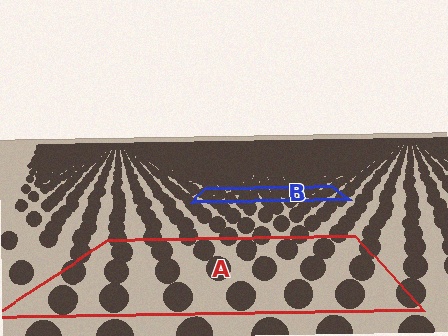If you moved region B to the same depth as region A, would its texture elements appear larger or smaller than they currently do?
They would appear larger. At a closer depth, the same texture elements are projected at a bigger on-screen size.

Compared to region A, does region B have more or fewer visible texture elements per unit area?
Region B has more texture elements per unit area — they are packed more densely because it is farther away.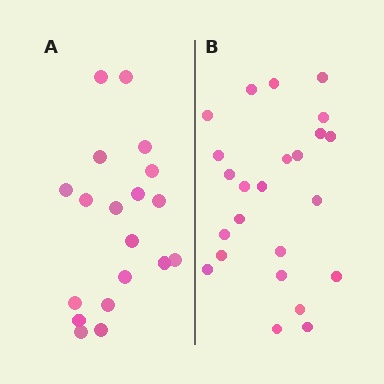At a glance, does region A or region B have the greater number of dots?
Region B (the right region) has more dots.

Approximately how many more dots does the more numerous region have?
Region B has about 5 more dots than region A.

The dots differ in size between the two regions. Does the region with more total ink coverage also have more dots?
No. Region A has more total ink coverage because its dots are larger, but region B actually contains more individual dots. Total area can be misleading — the number of items is what matters here.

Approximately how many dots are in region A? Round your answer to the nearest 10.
About 20 dots. (The exact count is 19, which rounds to 20.)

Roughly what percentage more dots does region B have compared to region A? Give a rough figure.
About 25% more.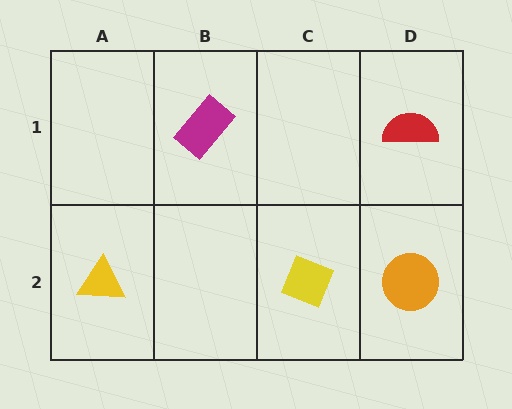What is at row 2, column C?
A yellow diamond.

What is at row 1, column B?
A magenta rectangle.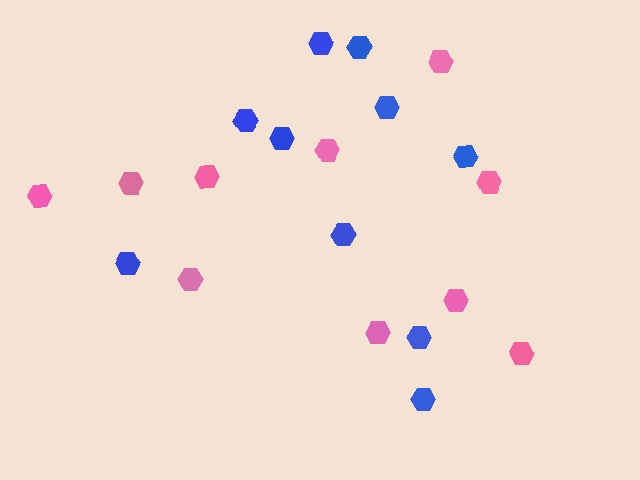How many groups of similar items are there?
There are 2 groups: one group of blue hexagons (10) and one group of pink hexagons (10).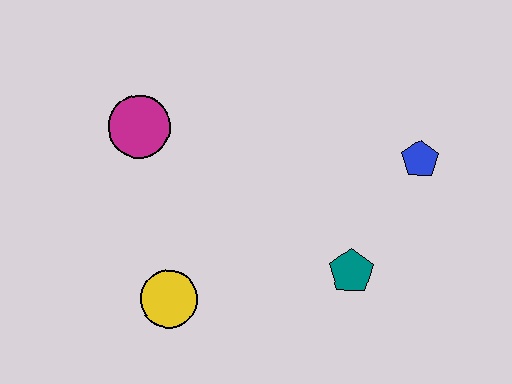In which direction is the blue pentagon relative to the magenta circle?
The blue pentagon is to the right of the magenta circle.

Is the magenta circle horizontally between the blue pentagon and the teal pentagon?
No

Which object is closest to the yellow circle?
The magenta circle is closest to the yellow circle.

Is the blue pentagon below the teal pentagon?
No